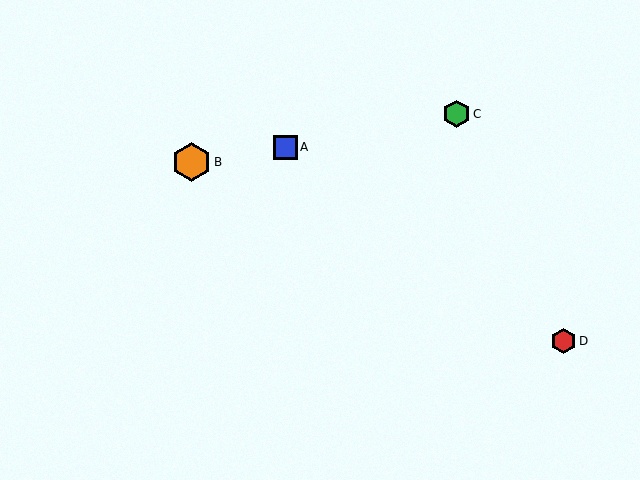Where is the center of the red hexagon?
The center of the red hexagon is at (563, 341).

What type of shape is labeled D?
Shape D is a red hexagon.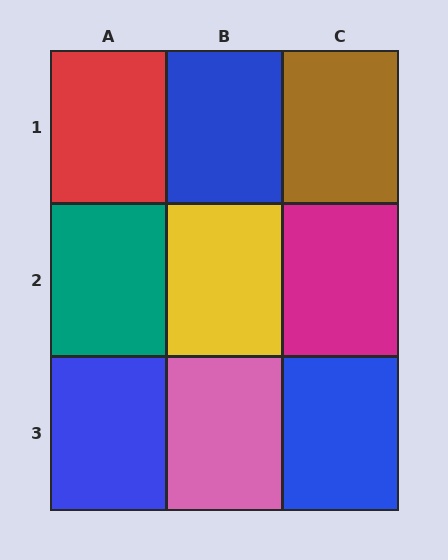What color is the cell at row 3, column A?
Blue.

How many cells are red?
1 cell is red.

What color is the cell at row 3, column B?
Pink.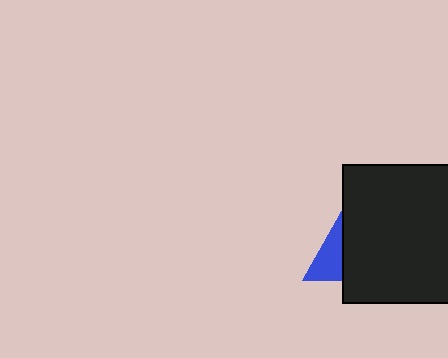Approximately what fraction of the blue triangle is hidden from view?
Roughly 59% of the blue triangle is hidden behind the black rectangle.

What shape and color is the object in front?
The object in front is a black rectangle.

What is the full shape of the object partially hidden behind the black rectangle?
The partially hidden object is a blue triangle.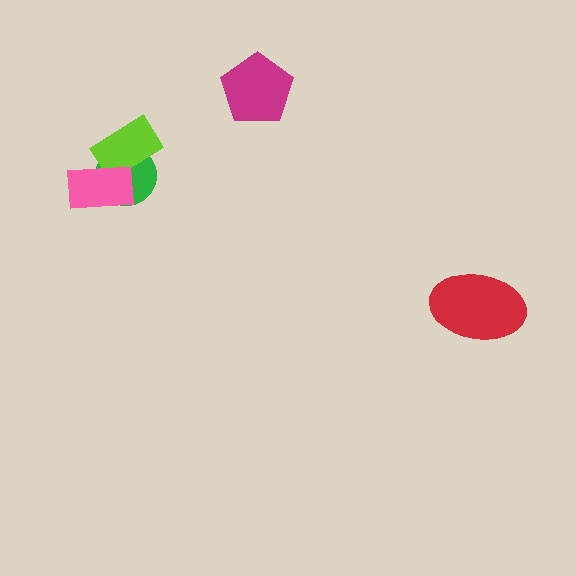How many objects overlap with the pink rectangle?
2 objects overlap with the pink rectangle.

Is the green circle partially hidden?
Yes, it is partially covered by another shape.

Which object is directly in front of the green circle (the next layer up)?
The lime rectangle is directly in front of the green circle.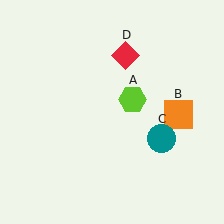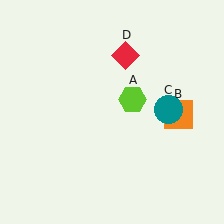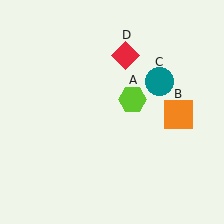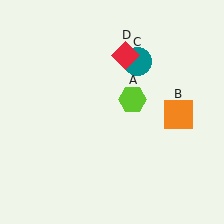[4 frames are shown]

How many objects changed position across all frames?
1 object changed position: teal circle (object C).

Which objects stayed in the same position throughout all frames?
Lime hexagon (object A) and orange square (object B) and red diamond (object D) remained stationary.